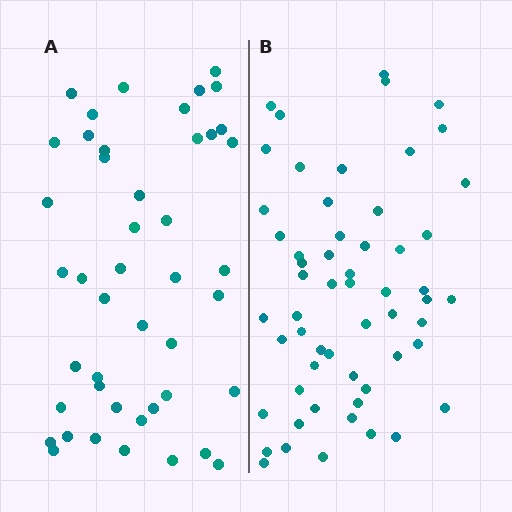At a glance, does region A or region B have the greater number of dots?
Region B (the right region) has more dots.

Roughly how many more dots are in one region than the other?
Region B has roughly 12 or so more dots than region A.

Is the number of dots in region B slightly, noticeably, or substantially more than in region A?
Region B has noticeably more, but not dramatically so. The ratio is roughly 1.3 to 1.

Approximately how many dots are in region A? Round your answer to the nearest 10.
About 40 dots. (The exact count is 45, which rounds to 40.)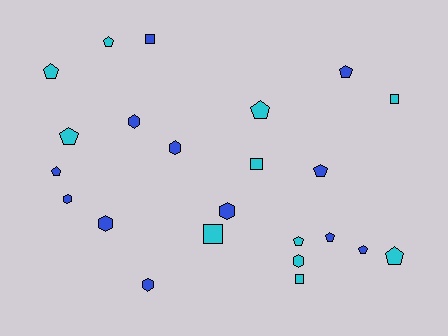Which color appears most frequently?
Blue, with 12 objects.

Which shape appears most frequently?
Pentagon, with 11 objects.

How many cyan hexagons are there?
There is 1 cyan hexagon.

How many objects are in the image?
There are 23 objects.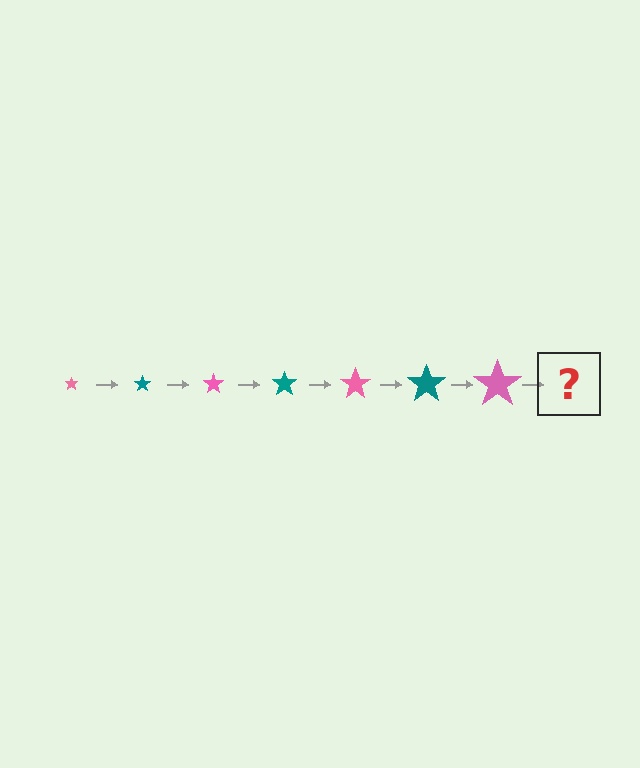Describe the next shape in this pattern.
It should be a teal star, larger than the previous one.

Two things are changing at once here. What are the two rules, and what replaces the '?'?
The two rules are that the star grows larger each step and the color cycles through pink and teal. The '?' should be a teal star, larger than the previous one.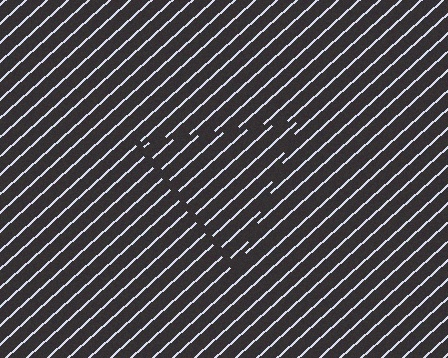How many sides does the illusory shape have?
3 sides — the line-ends trace a triangle.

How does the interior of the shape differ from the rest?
The interior of the shape contains the same grating, shifted by half a period — the contour is defined by the phase discontinuity where line-ends from the inner and outer gratings abut.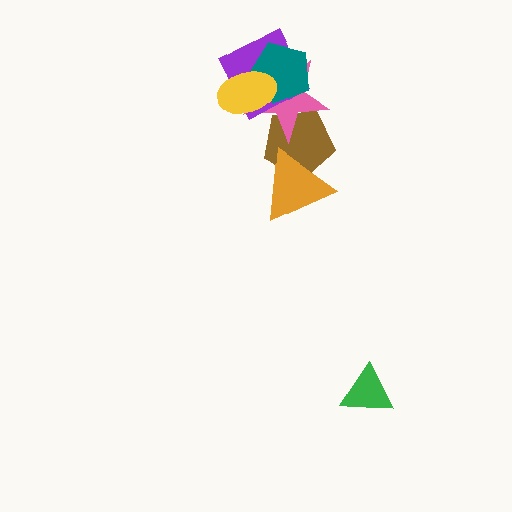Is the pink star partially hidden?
Yes, it is partially covered by another shape.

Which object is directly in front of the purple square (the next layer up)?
The teal pentagon is directly in front of the purple square.